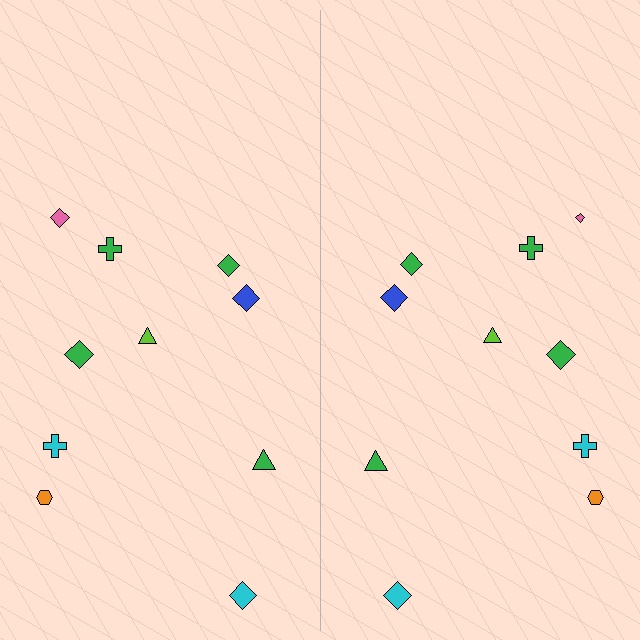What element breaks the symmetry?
The pink diamond on the right side has a different size than its mirror counterpart.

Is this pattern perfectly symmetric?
No, the pattern is not perfectly symmetric. The pink diamond on the right side has a different size than its mirror counterpart.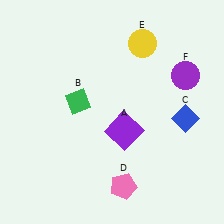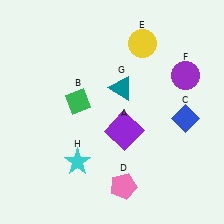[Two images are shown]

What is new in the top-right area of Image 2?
A teal triangle (G) was added in the top-right area of Image 2.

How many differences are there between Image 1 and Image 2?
There are 2 differences between the two images.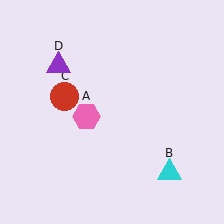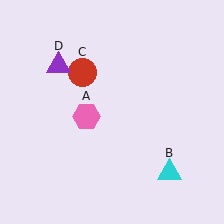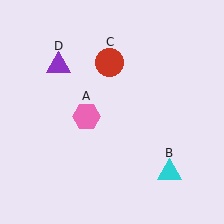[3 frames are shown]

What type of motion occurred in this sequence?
The red circle (object C) rotated clockwise around the center of the scene.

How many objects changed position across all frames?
1 object changed position: red circle (object C).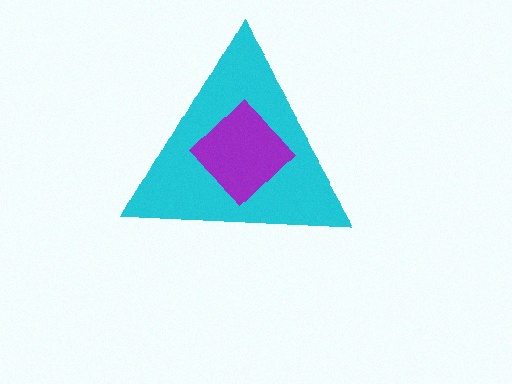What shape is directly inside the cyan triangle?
The purple diamond.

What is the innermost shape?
The purple diamond.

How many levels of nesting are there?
2.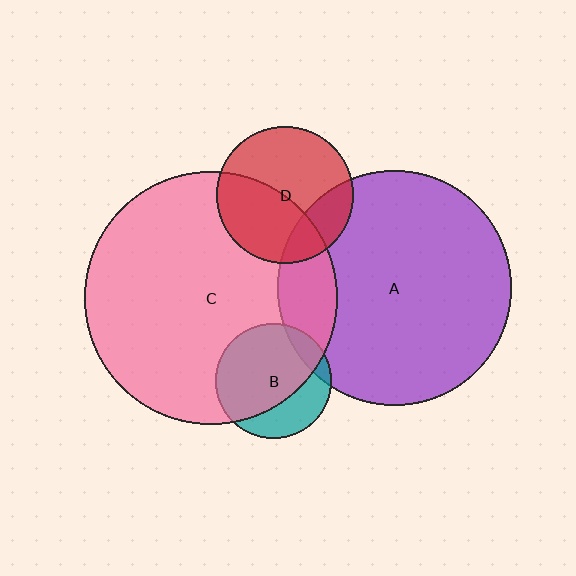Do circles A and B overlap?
Yes.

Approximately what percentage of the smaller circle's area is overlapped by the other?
Approximately 10%.